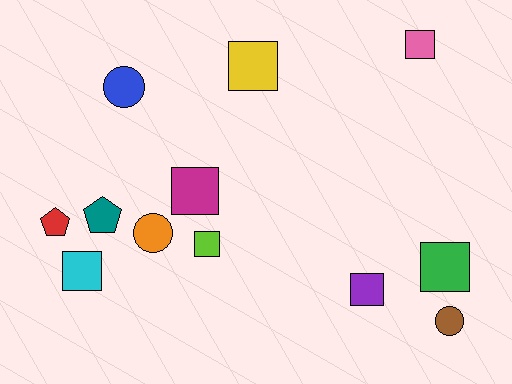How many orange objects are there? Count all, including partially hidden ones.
There is 1 orange object.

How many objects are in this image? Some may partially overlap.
There are 12 objects.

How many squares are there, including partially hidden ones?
There are 7 squares.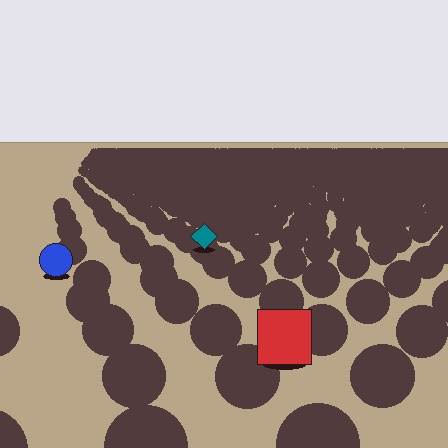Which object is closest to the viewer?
The red square is closest. The texture marks near it are larger and more spread out.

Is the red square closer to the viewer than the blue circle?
Yes. The red square is closer — you can tell from the texture gradient: the ground texture is coarser near it.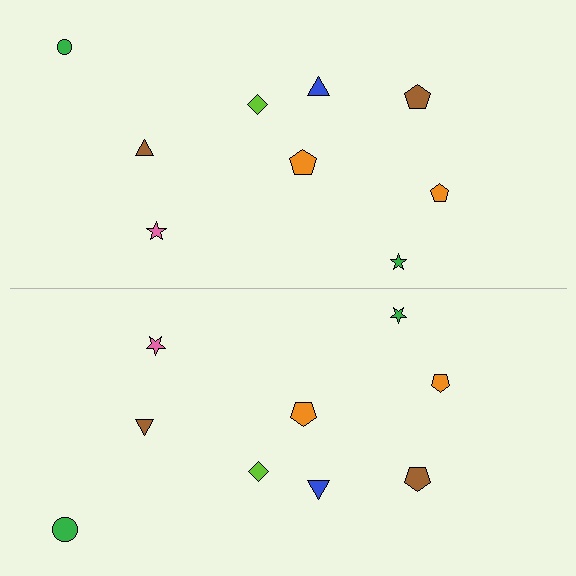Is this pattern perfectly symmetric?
No, the pattern is not perfectly symmetric. The green circle on the bottom side has a different size than its mirror counterpart.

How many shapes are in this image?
There are 18 shapes in this image.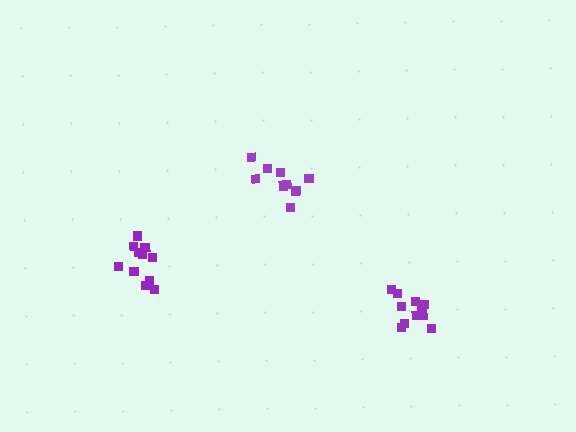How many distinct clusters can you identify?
There are 3 distinct clusters.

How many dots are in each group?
Group 1: 11 dots, Group 2: 11 dots, Group 3: 10 dots (32 total).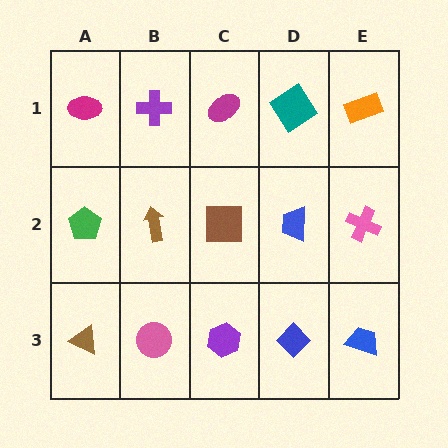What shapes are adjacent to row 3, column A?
A green pentagon (row 2, column A), a pink circle (row 3, column B).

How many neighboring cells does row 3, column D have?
3.